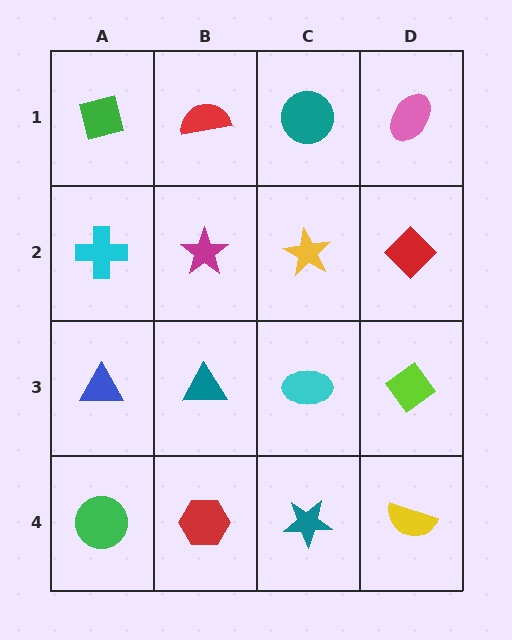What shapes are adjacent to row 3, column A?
A cyan cross (row 2, column A), a green circle (row 4, column A), a teal triangle (row 3, column B).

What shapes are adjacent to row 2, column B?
A red semicircle (row 1, column B), a teal triangle (row 3, column B), a cyan cross (row 2, column A), a yellow star (row 2, column C).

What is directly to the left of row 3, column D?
A cyan ellipse.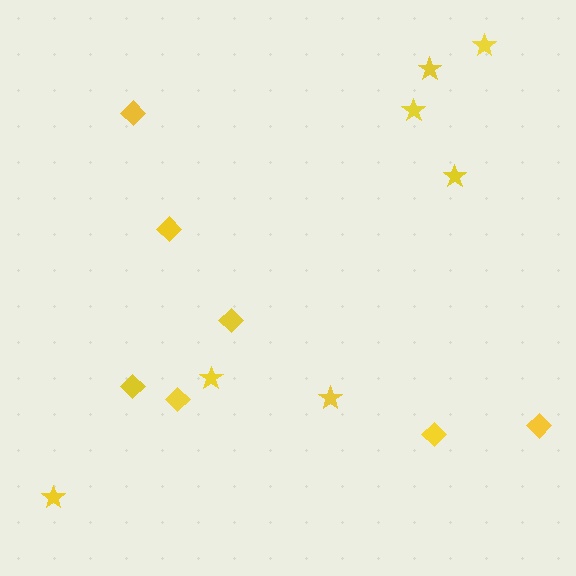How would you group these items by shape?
There are 2 groups: one group of stars (7) and one group of diamonds (7).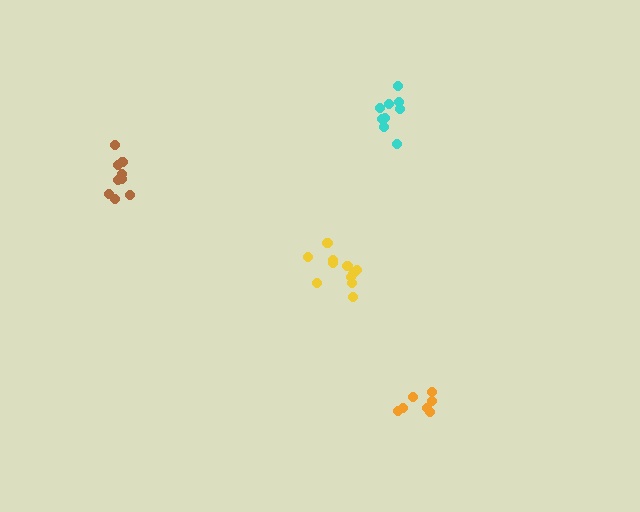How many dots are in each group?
Group 1: 9 dots, Group 2: 10 dots, Group 3: 7 dots, Group 4: 11 dots (37 total).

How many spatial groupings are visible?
There are 4 spatial groupings.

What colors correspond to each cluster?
The clusters are colored: cyan, brown, orange, yellow.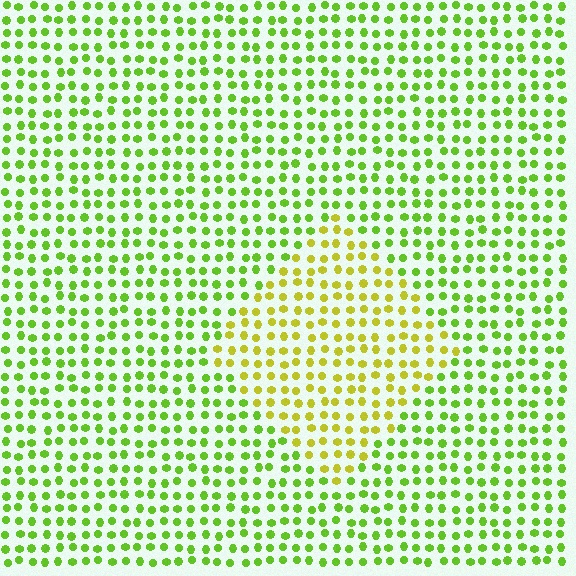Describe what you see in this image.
The image is filled with small lime elements in a uniform arrangement. A diamond-shaped region is visible where the elements are tinted to a slightly different hue, forming a subtle color boundary.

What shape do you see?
I see a diamond.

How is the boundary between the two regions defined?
The boundary is defined purely by a slight shift in hue (about 35 degrees). Spacing, size, and orientation are identical on both sides.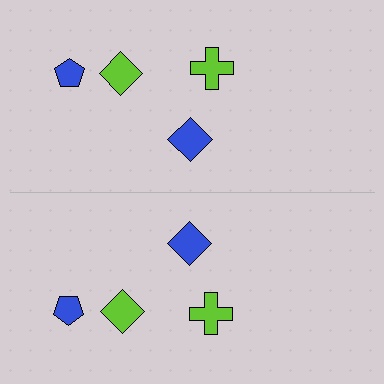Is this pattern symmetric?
Yes, this pattern has bilateral (reflection) symmetry.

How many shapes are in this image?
There are 8 shapes in this image.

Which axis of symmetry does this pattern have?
The pattern has a horizontal axis of symmetry running through the center of the image.